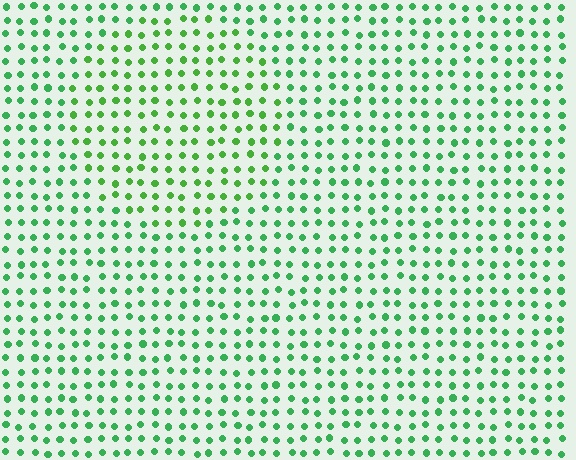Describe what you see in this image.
The image is filled with small green elements in a uniform arrangement. A circle-shaped region is visible where the elements are tinted to a slightly different hue, forming a subtle color boundary.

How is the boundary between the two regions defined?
The boundary is defined purely by a slight shift in hue (about 22 degrees). Spacing, size, and orientation are identical on both sides.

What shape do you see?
I see a circle.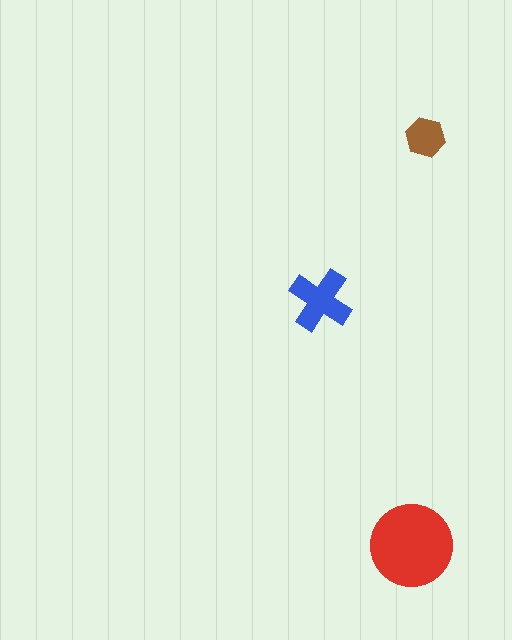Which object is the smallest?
The brown hexagon.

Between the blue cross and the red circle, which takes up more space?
The red circle.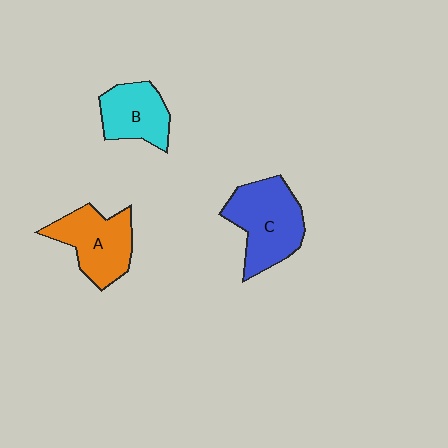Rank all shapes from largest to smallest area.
From largest to smallest: C (blue), A (orange), B (cyan).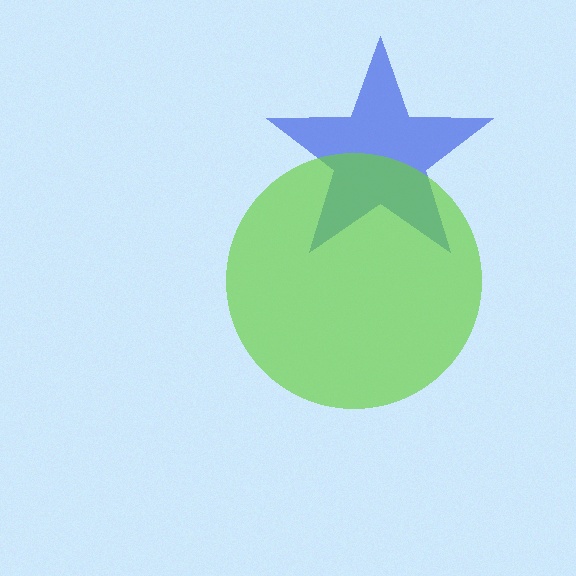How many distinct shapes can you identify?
There are 2 distinct shapes: a blue star, a lime circle.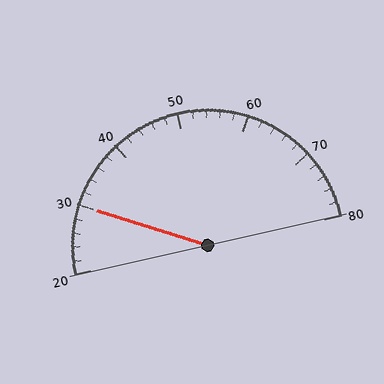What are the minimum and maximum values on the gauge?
The gauge ranges from 20 to 80.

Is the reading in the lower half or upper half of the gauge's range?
The reading is in the lower half of the range (20 to 80).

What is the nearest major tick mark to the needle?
The nearest major tick mark is 30.